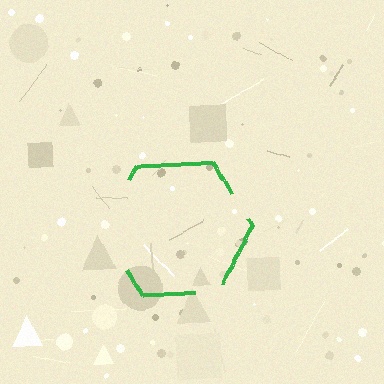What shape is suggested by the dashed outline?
The dashed outline suggests a hexagon.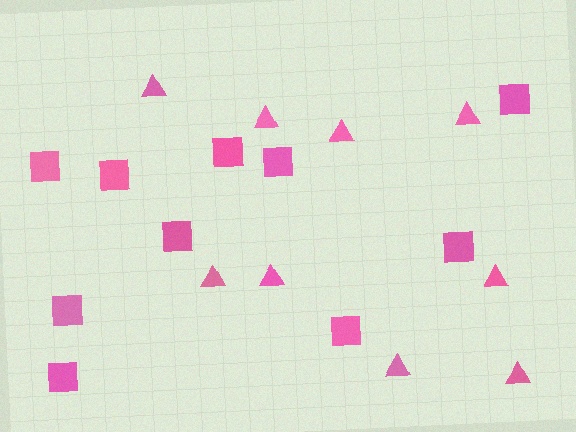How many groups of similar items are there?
There are 2 groups: one group of squares (10) and one group of triangles (9).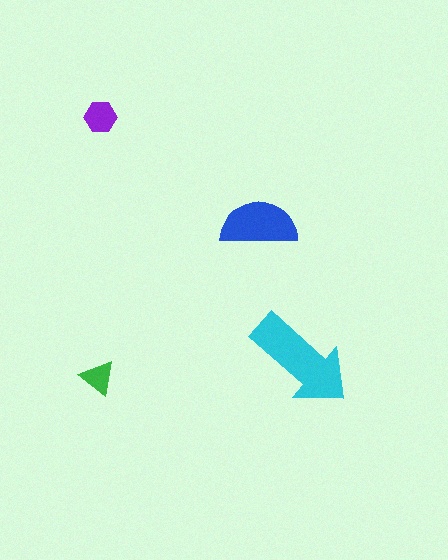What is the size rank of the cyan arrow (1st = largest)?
1st.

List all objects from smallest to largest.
The green triangle, the purple hexagon, the blue semicircle, the cyan arrow.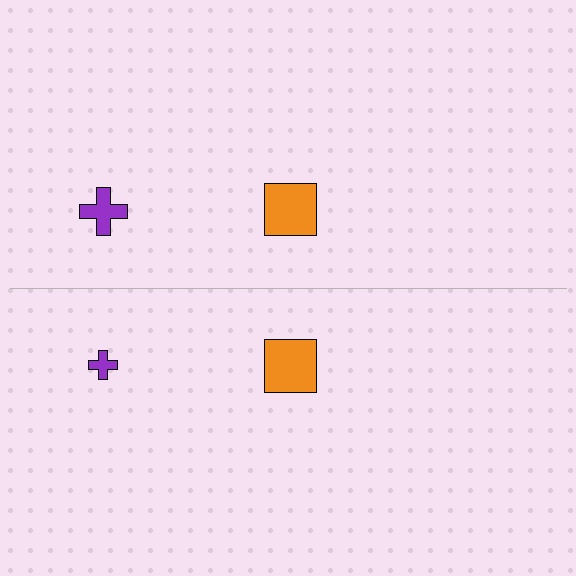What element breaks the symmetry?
The purple cross on the bottom side has a different size than its mirror counterpart.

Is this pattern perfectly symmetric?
No, the pattern is not perfectly symmetric. The purple cross on the bottom side has a different size than its mirror counterpart.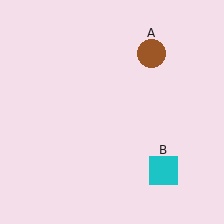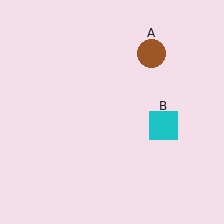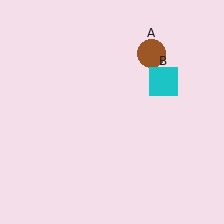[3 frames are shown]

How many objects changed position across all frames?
1 object changed position: cyan square (object B).